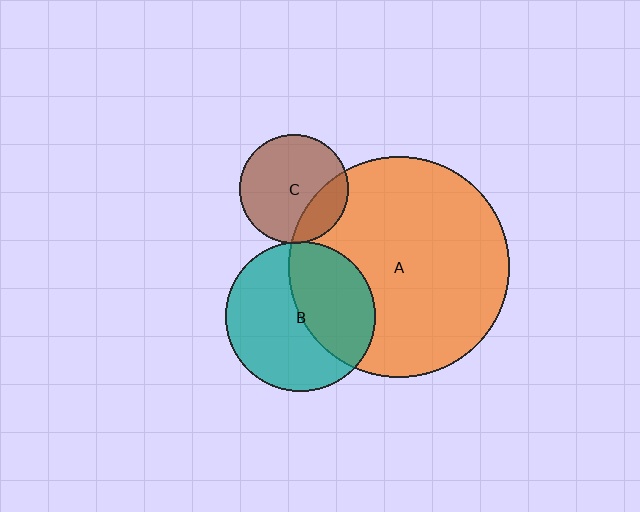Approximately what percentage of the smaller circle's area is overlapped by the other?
Approximately 45%.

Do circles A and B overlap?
Yes.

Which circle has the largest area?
Circle A (orange).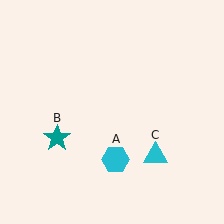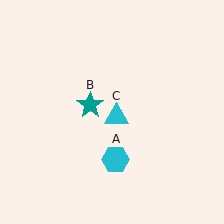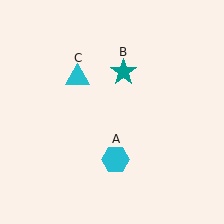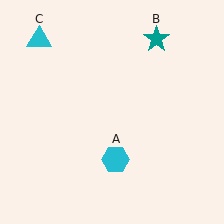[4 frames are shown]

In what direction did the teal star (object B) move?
The teal star (object B) moved up and to the right.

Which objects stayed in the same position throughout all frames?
Cyan hexagon (object A) remained stationary.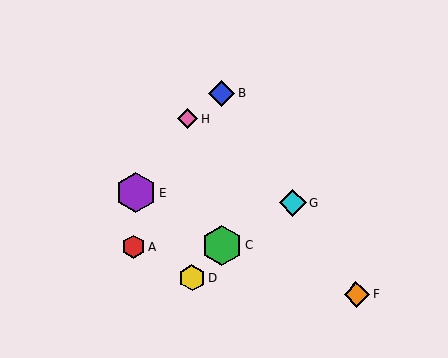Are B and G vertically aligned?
No, B is at x≈222 and G is at x≈293.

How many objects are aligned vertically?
2 objects (B, C) are aligned vertically.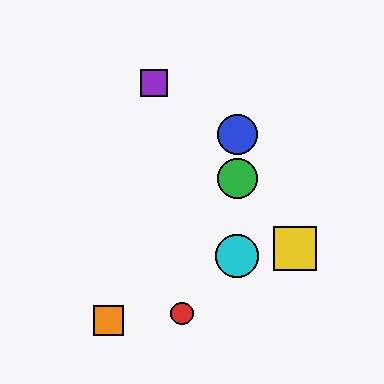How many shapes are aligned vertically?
3 shapes (the blue circle, the green circle, the cyan circle) are aligned vertically.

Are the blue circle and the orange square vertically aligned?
No, the blue circle is at x≈237 and the orange square is at x≈109.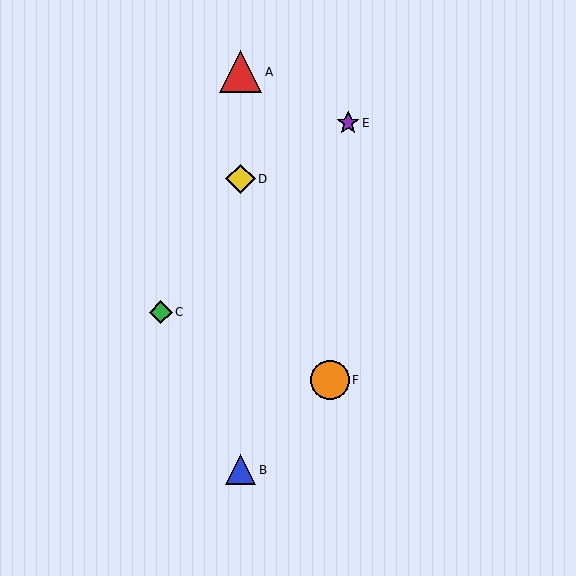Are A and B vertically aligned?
Yes, both are at x≈240.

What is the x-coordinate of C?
Object C is at x≈161.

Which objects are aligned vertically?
Objects A, B, D are aligned vertically.